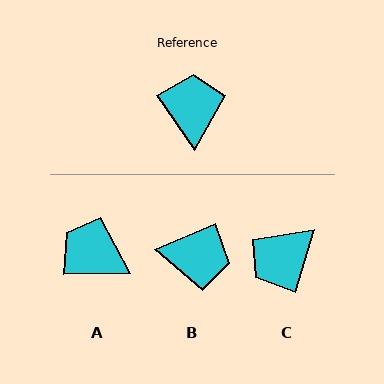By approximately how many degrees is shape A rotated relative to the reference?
Approximately 57 degrees counter-clockwise.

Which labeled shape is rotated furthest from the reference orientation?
C, about 128 degrees away.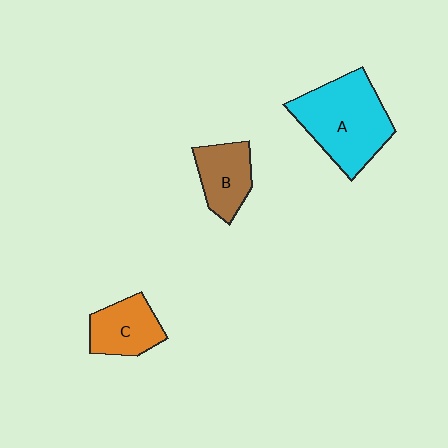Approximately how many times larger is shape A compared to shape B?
Approximately 1.9 times.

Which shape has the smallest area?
Shape B (brown).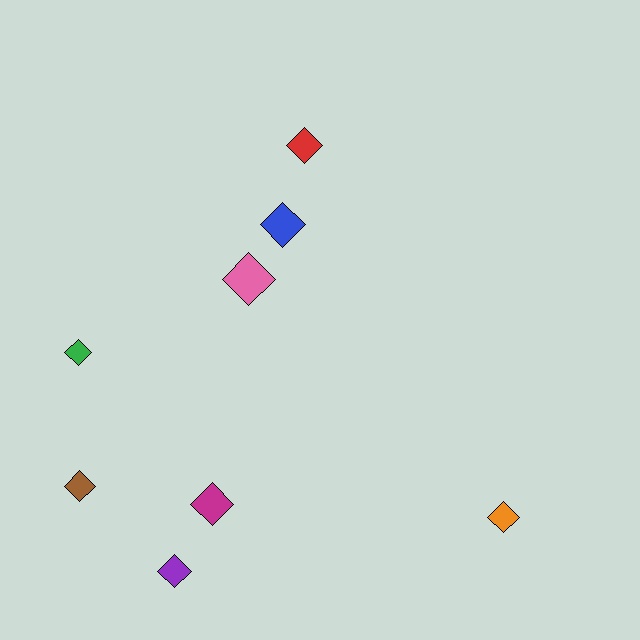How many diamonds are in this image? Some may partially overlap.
There are 8 diamonds.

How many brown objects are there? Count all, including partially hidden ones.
There is 1 brown object.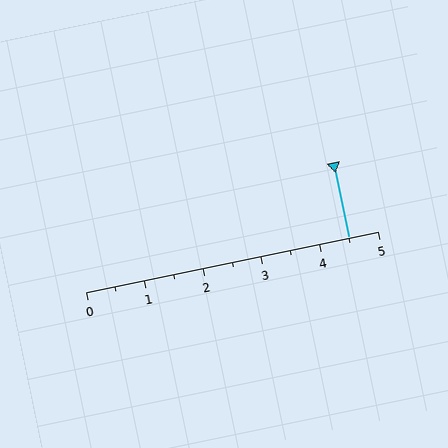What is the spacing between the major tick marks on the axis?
The major ticks are spaced 1 apart.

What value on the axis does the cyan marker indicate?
The marker indicates approximately 4.5.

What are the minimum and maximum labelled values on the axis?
The axis runs from 0 to 5.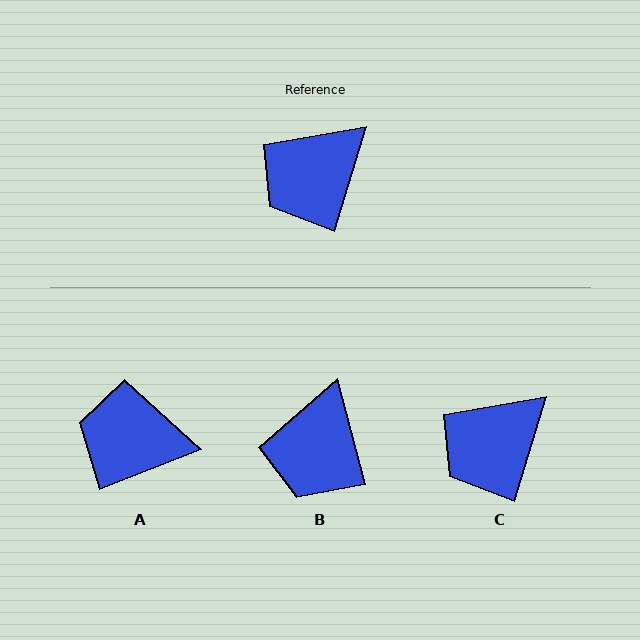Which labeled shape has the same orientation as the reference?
C.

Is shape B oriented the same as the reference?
No, it is off by about 31 degrees.